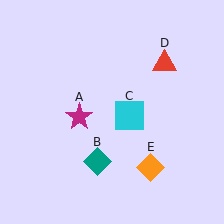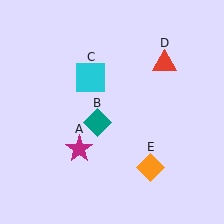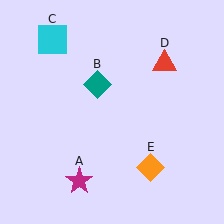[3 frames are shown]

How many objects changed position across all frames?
3 objects changed position: magenta star (object A), teal diamond (object B), cyan square (object C).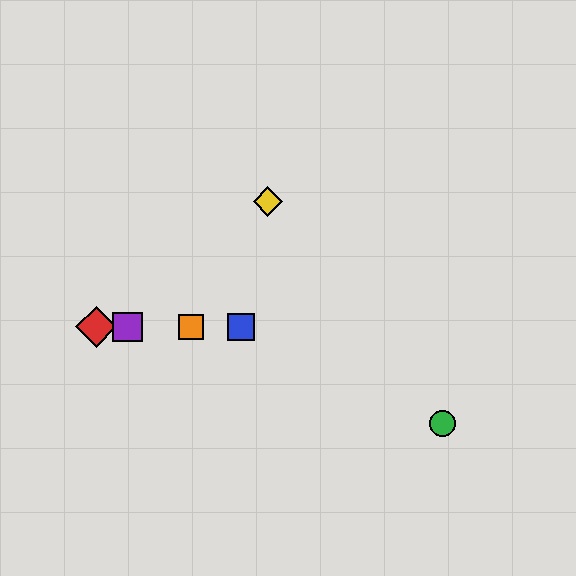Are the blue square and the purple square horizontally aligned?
Yes, both are at y≈327.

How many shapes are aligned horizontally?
4 shapes (the red diamond, the blue square, the purple square, the orange square) are aligned horizontally.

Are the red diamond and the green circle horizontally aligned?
No, the red diamond is at y≈327 and the green circle is at y≈423.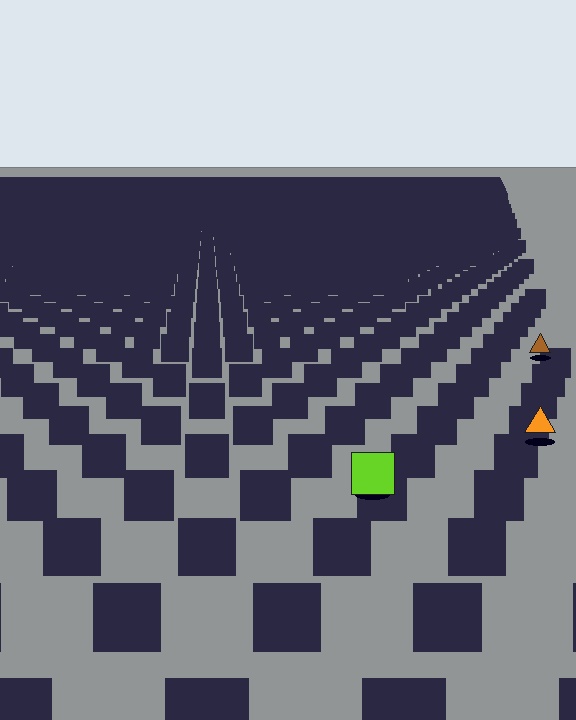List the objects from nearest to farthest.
From nearest to farthest: the lime square, the orange triangle, the brown triangle.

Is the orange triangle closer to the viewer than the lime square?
No. The lime square is closer — you can tell from the texture gradient: the ground texture is coarser near it.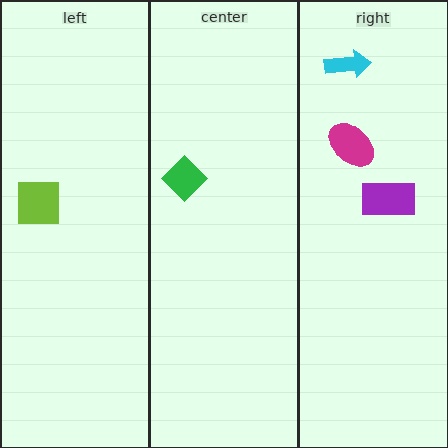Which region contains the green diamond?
The center region.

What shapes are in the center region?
The green diamond.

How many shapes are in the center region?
1.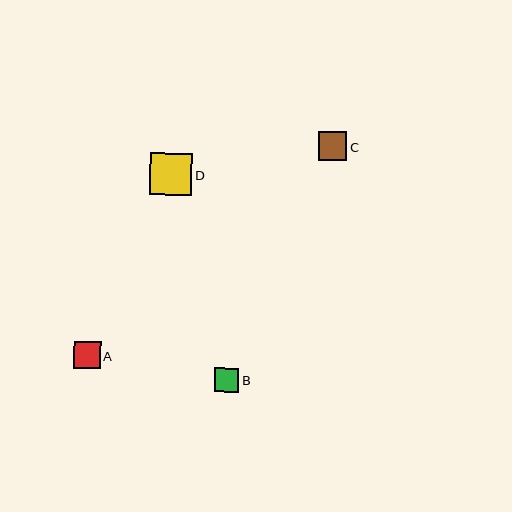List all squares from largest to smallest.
From largest to smallest: D, C, A, B.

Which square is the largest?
Square D is the largest with a size of approximately 42 pixels.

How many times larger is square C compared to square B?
Square C is approximately 1.2 times the size of square B.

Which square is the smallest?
Square B is the smallest with a size of approximately 24 pixels.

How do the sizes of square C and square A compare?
Square C and square A are approximately the same size.